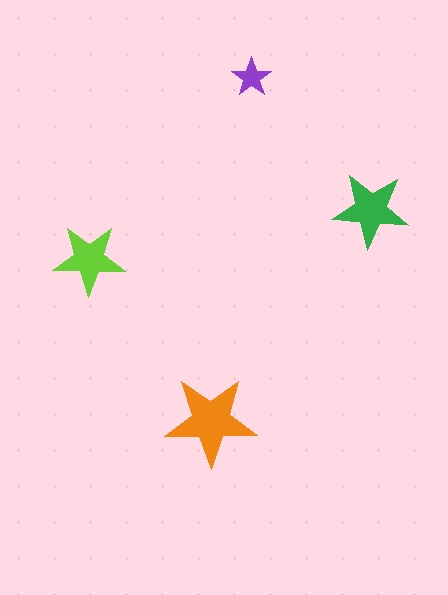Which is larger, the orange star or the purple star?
The orange one.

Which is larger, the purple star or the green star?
The green one.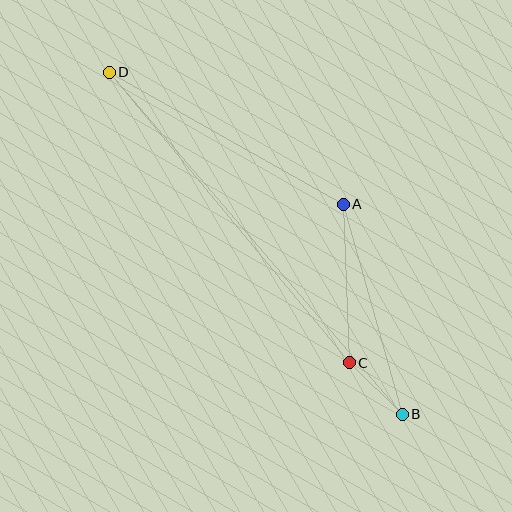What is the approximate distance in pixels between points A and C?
The distance between A and C is approximately 158 pixels.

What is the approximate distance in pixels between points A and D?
The distance between A and D is approximately 269 pixels.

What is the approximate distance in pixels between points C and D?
The distance between C and D is approximately 377 pixels.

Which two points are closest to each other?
Points B and C are closest to each other.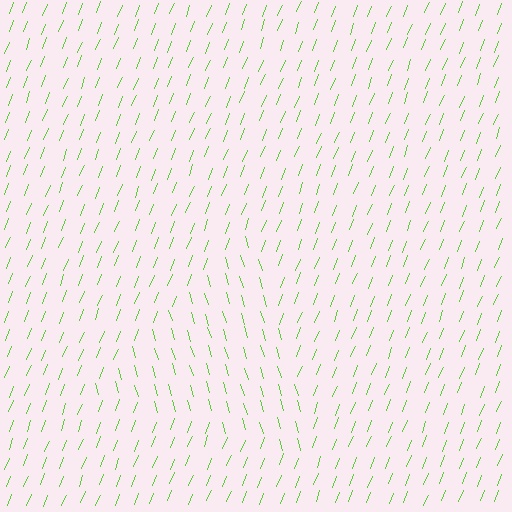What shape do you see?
I see a triangle.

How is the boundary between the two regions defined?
The boundary is defined purely by a change in line orientation (approximately 38 degrees difference). All lines are the same color and thickness.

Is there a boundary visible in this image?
Yes, there is a texture boundary formed by a change in line orientation.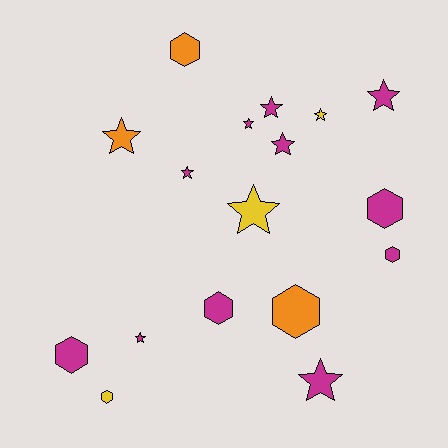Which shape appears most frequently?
Star, with 10 objects.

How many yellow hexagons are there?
There is 1 yellow hexagon.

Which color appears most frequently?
Magenta, with 11 objects.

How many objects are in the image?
There are 17 objects.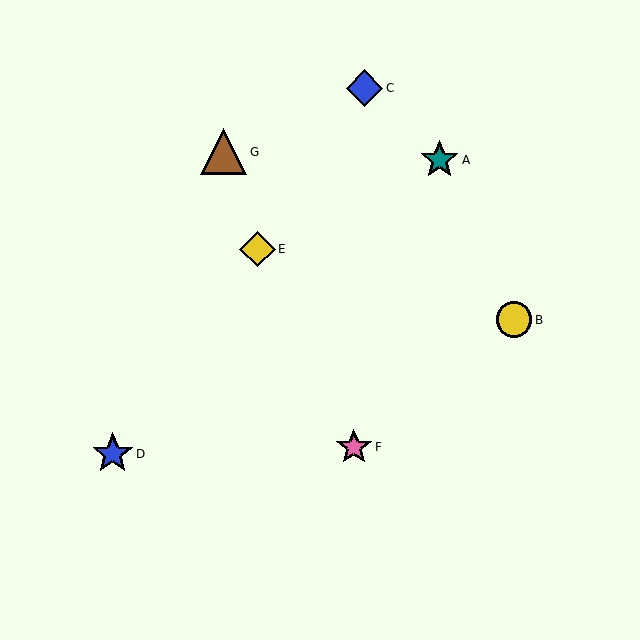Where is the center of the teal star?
The center of the teal star is at (439, 160).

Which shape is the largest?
The brown triangle (labeled G) is the largest.